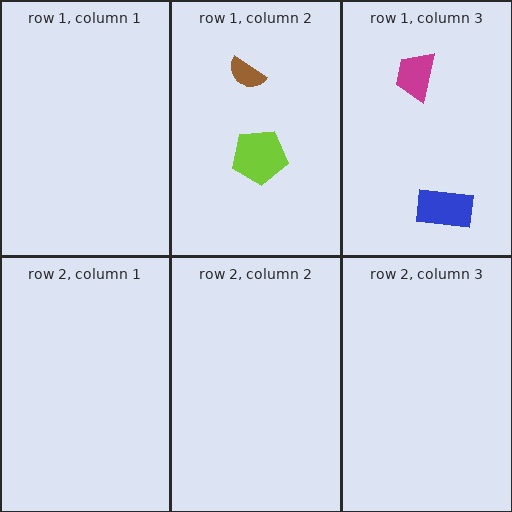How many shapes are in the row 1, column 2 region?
2.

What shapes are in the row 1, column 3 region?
The blue rectangle, the magenta trapezoid.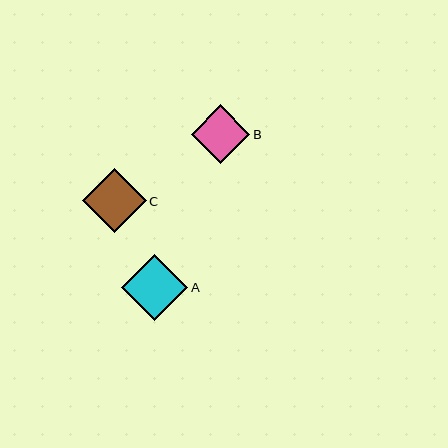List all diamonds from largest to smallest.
From largest to smallest: A, C, B.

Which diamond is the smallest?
Diamond B is the smallest with a size of approximately 59 pixels.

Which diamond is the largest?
Diamond A is the largest with a size of approximately 66 pixels.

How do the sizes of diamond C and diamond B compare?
Diamond C and diamond B are approximately the same size.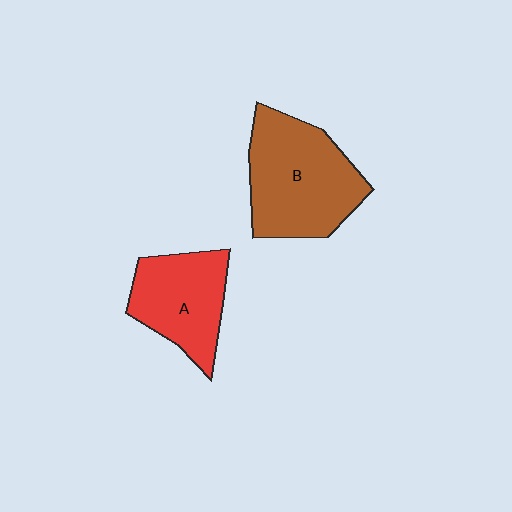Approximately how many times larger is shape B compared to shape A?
Approximately 1.4 times.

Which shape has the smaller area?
Shape A (red).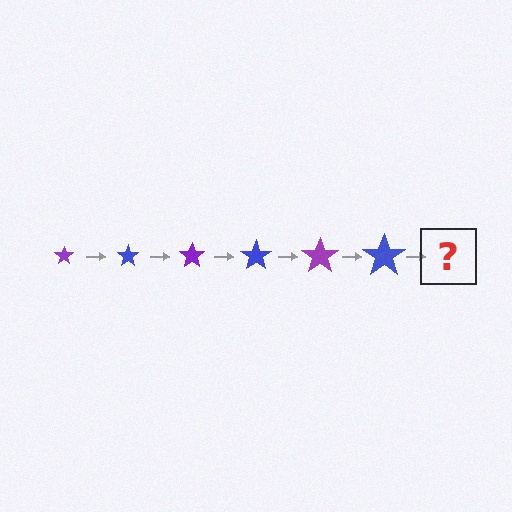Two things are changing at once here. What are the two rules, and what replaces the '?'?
The two rules are that the star grows larger each step and the color cycles through purple and blue. The '?' should be a purple star, larger than the previous one.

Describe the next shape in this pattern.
It should be a purple star, larger than the previous one.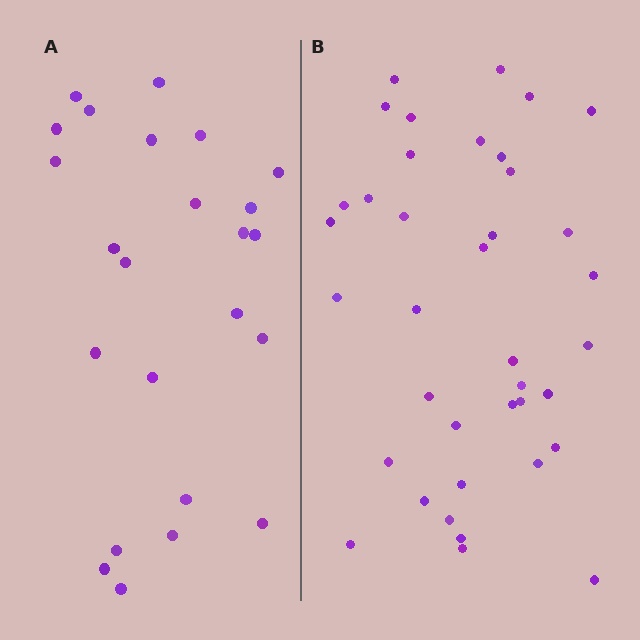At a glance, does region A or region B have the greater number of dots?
Region B (the right region) has more dots.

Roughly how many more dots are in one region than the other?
Region B has approximately 15 more dots than region A.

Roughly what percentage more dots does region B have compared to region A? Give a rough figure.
About 60% more.